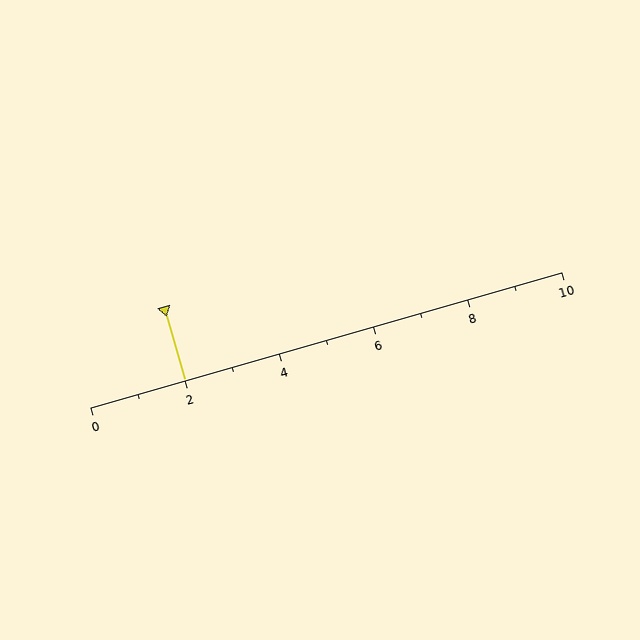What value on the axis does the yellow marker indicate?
The marker indicates approximately 2.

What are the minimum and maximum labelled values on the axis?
The axis runs from 0 to 10.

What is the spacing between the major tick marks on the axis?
The major ticks are spaced 2 apart.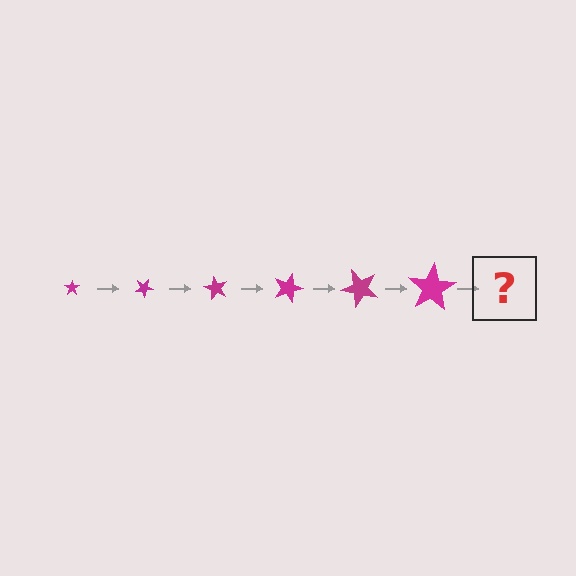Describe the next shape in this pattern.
It should be a star, larger than the previous one and rotated 180 degrees from the start.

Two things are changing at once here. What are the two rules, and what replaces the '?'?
The two rules are that the star grows larger each step and it rotates 30 degrees each step. The '?' should be a star, larger than the previous one and rotated 180 degrees from the start.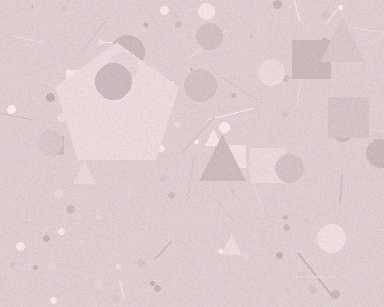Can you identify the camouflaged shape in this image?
The camouflaged shape is a pentagon.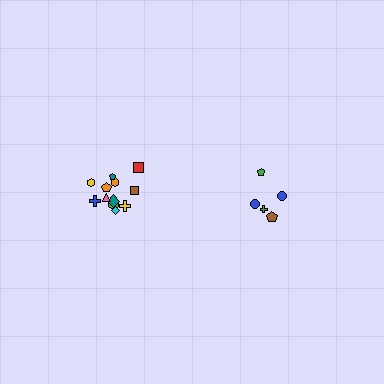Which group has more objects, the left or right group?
The left group.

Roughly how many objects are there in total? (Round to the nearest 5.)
Roughly 15 objects in total.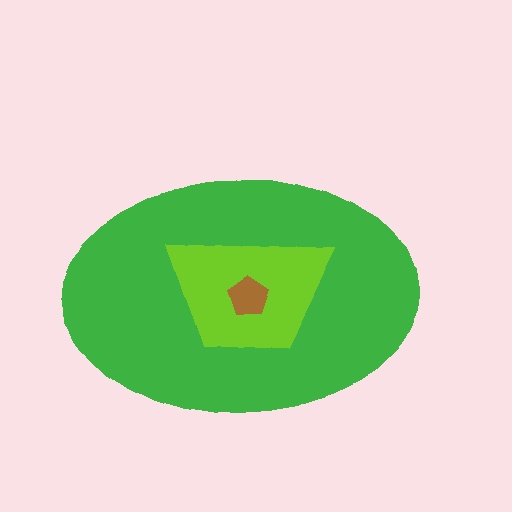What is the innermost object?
The brown pentagon.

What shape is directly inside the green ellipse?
The lime trapezoid.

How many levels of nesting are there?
3.